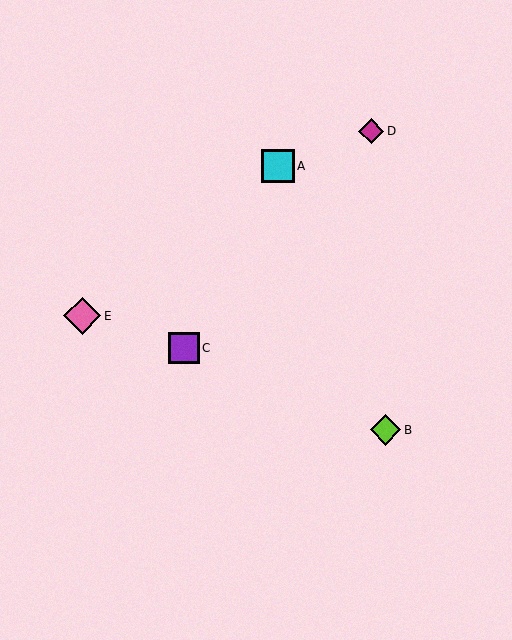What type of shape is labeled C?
Shape C is a purple square.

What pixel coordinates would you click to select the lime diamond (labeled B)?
Click at (385, 430) to select the lime diamond B.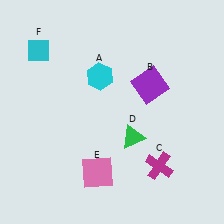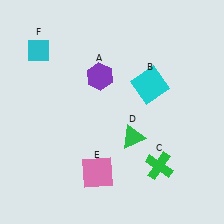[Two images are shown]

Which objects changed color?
A changed from cyan to purple. B changed from purple to cyan. C changed from magenta to green.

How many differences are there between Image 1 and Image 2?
There are 3 differences between the two images.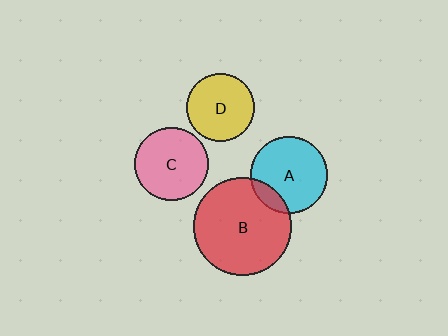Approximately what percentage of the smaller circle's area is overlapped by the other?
Approximately 15%.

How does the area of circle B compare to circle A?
Approximately 1.6 times.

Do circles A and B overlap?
Yes.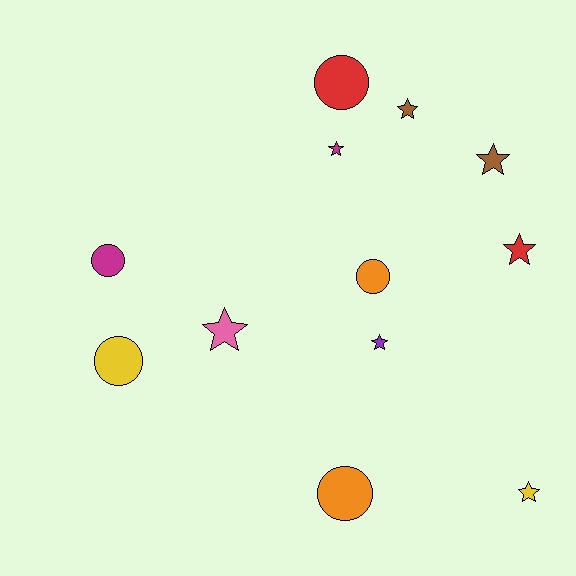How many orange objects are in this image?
There are 2 orange objects.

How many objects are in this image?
There are 12 objects.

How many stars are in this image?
There are 7 stars.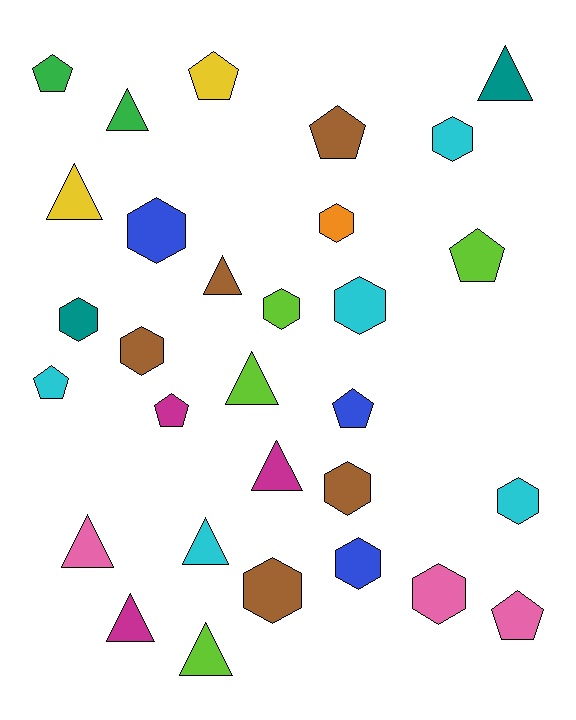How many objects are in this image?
There are 30 objects.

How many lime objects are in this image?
There are 4 lime objects.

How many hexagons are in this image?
There are 12 hexagons.